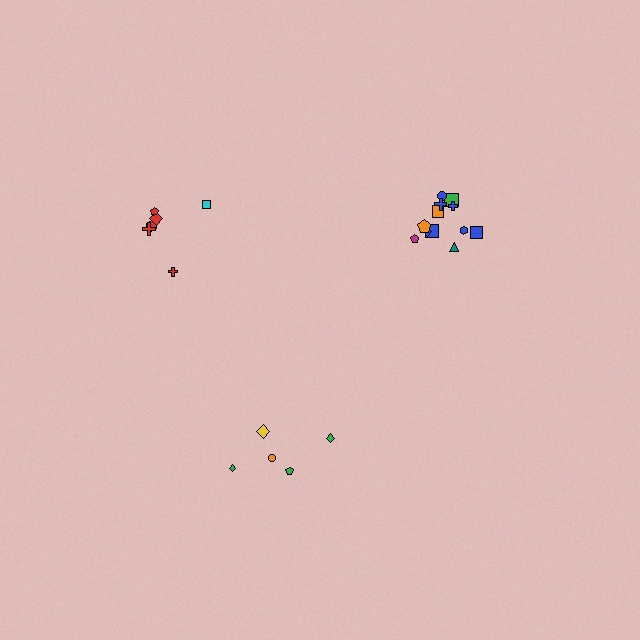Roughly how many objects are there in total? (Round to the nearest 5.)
Roughly 25 objects in total.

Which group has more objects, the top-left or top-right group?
The top-right group.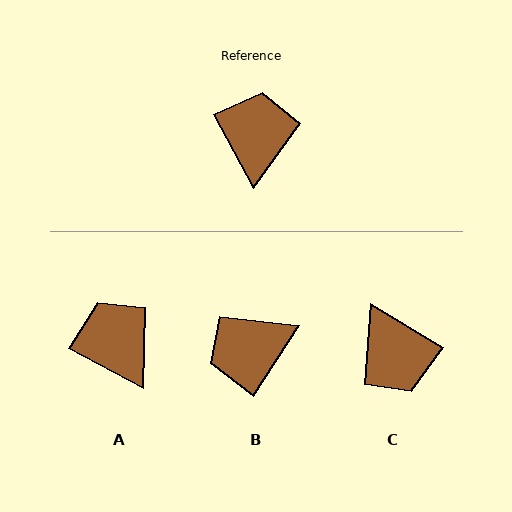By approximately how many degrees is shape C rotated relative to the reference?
Approximately 150 degrees clockwise.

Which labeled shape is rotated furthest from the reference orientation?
C, about 150 degrees away.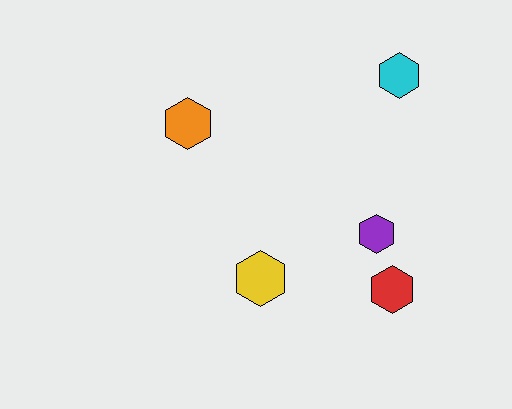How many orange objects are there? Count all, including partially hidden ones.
There is 1 orange object.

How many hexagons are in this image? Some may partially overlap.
There are 5 hexagons.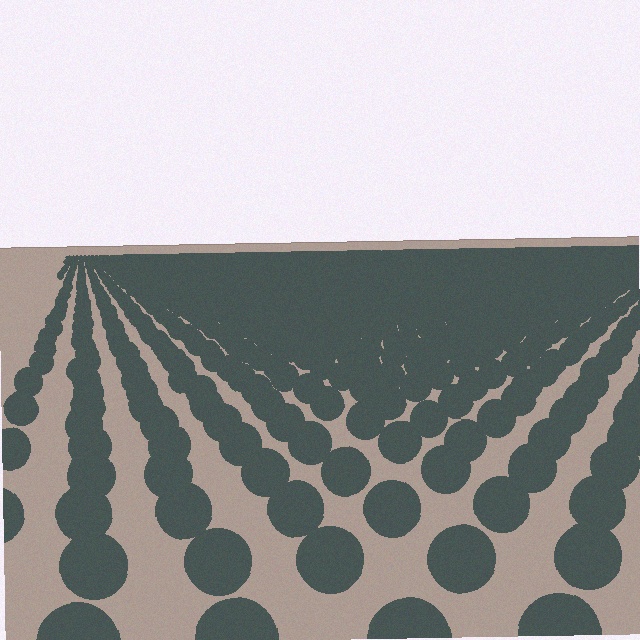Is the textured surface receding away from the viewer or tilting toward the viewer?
The surface is receding away from the viewer. Texture elements get smaller and denser toward the top.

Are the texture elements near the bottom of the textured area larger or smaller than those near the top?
Larger. Near the bottom, elements are closer to the viewer and appear at a bigger on-screen size.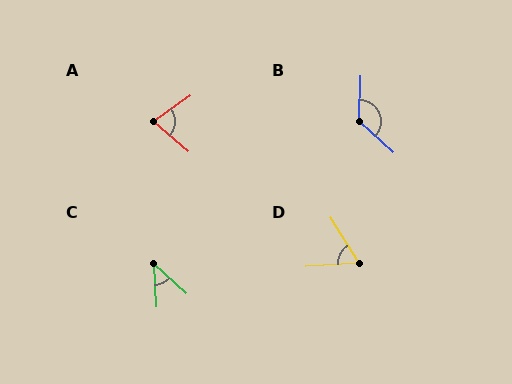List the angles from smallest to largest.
C (44°), D (62°), A (76°), B (130°).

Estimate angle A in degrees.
Approximately 76 degrees.